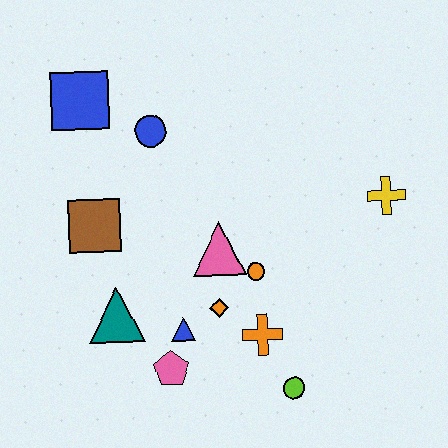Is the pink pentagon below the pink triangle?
Yes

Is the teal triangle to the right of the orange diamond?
No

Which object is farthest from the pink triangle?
The blue square is farthest from the pink triangle.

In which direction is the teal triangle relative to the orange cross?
The teal triangle is to the left of the orange cross.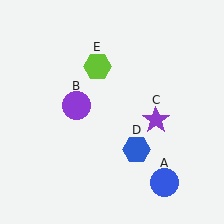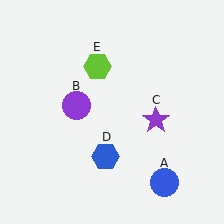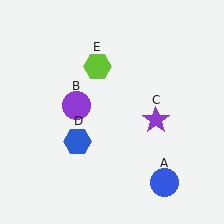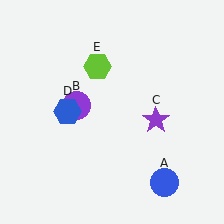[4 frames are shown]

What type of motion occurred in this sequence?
The blue hexagon (object D) rotated clockwise around the center of the scene.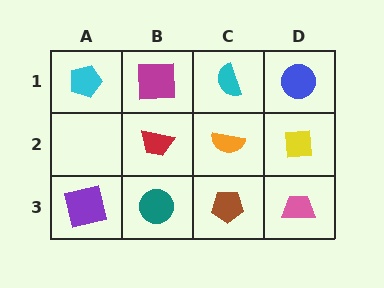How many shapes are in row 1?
4 shapes.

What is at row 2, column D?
A yellow square.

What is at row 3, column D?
A pink trapezoid.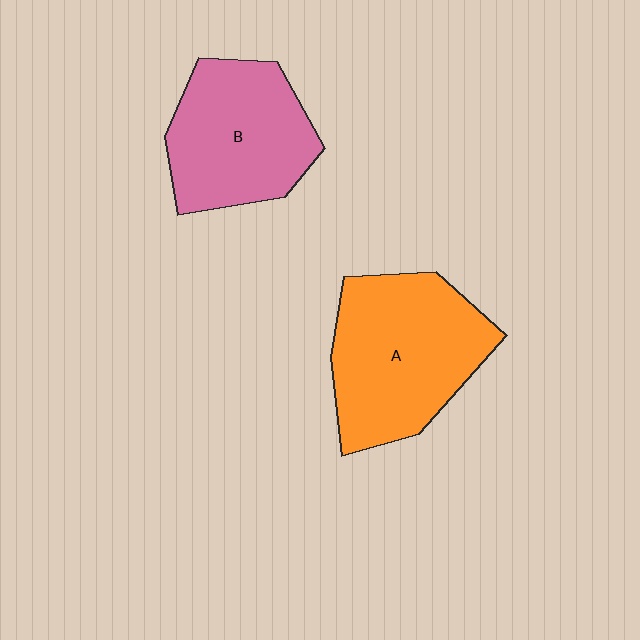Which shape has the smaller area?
Shape B (pink).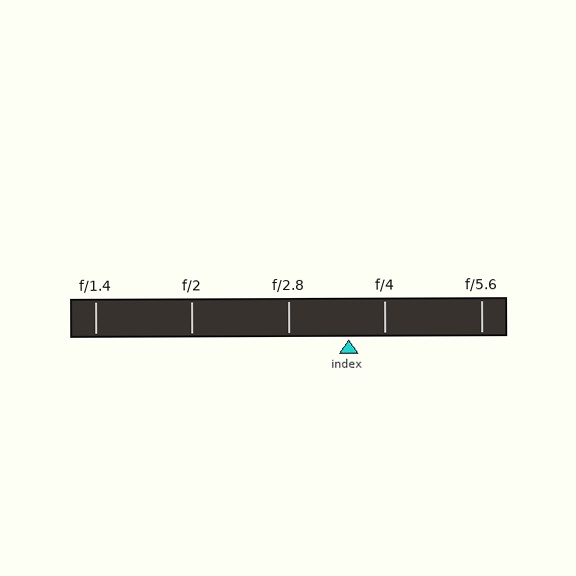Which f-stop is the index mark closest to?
The index mark is closest to f/4.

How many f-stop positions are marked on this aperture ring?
There are 5 f-stop positions marked.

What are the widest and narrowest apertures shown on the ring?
The widest aperture shown is f/1.4 and the narrowest is f/5.6.